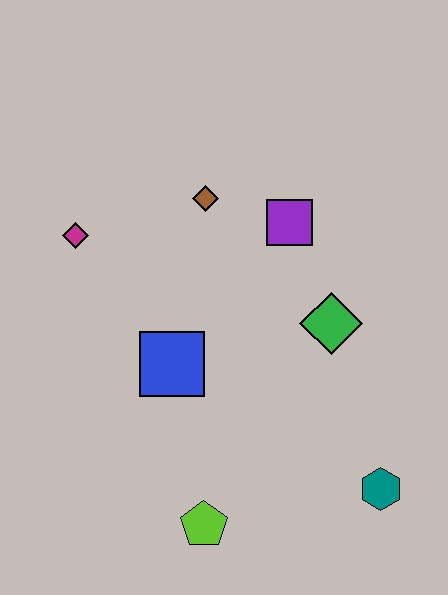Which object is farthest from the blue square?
The teal hexagon is farthest from the blue square.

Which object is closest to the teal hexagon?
The green diamond is closest to the teal hexagon.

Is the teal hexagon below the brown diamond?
Yes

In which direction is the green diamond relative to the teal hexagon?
The green diamond is above the teal hexagon.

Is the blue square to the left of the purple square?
Yes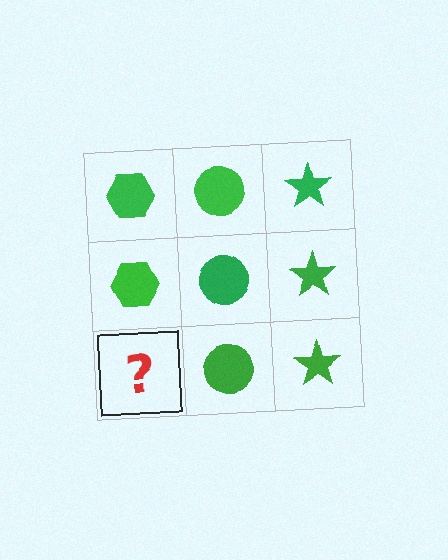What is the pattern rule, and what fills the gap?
The rule is that each column has a consistent shape. The gap should be filled with a green hexagon.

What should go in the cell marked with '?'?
The missing cell should contain a green hexagon.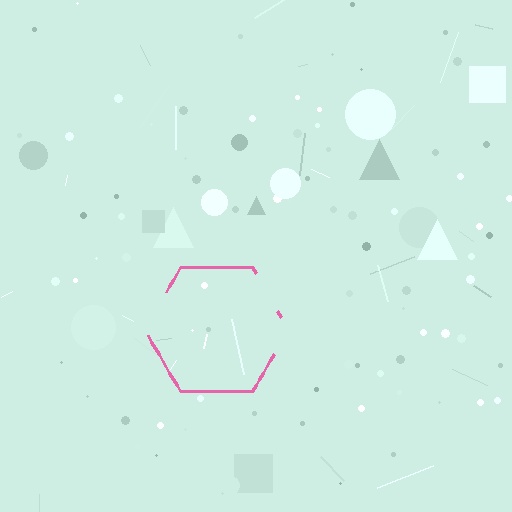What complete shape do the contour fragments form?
The contour fragments form a hexagon.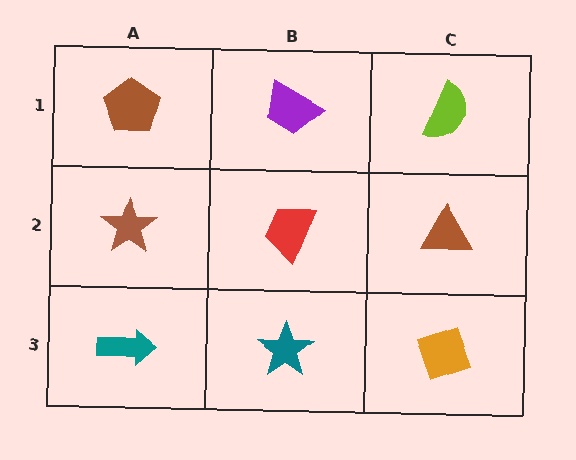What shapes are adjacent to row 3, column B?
A red trapezoid (row 2, column B), a teal arrow (row 3, column A), an orange diamond (row 3, column C).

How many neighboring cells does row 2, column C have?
3.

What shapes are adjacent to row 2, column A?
A brown pentagon (row 1, column A), a teal arrow (row 3, column A), a red trapezoid (row 2, column B).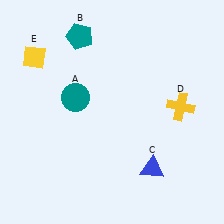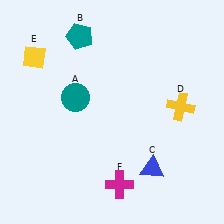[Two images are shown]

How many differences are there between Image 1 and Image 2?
There is 1 difference between the two images.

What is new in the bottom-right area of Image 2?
A magenta cross (F) was added in the bottom-right area of Image 2.